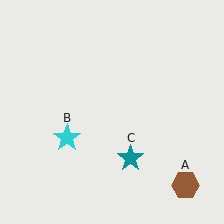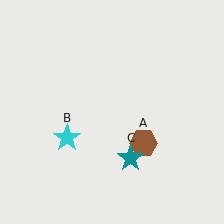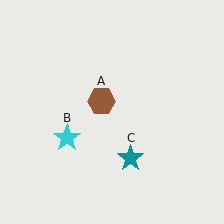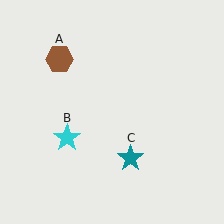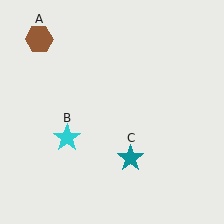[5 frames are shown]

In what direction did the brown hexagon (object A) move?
The brown hexagon (object A) moved up and to the left.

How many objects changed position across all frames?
1 object changed position: brown hexagon (object A).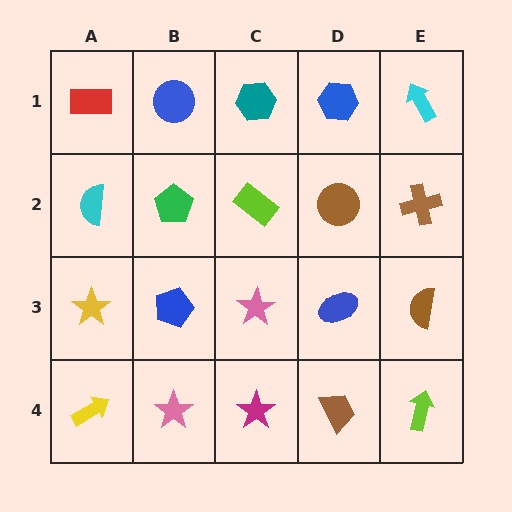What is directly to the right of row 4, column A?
A pink star.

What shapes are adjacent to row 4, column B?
A blue pentagon (row 3, column B), a yellow arrow (row 4, column A), a magenta star (row 4, column C).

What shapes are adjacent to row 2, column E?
A cyan arrow (row 1, column E), a brown semicircle (row 3, column E), a brown circle (row 2, column D).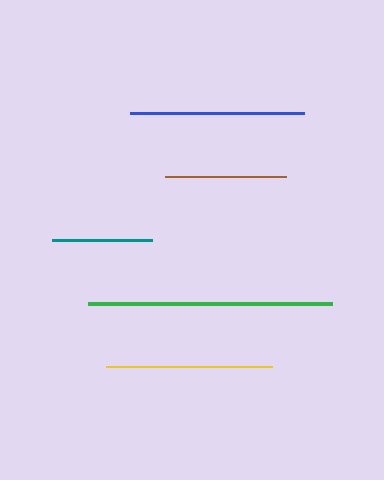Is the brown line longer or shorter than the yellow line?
The yellow line is longer than the brown line.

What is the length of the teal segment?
The teal segment is approximately 100 pixels long.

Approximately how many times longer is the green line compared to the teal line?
The green line is approximately 2.4 times the length of the teal line.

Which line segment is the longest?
The green line is the longest at approximately 244 pixels.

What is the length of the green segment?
The green segment is approximately 244 pixels long.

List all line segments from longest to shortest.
From longest to shortest: green, blue, yellow, brown, teal.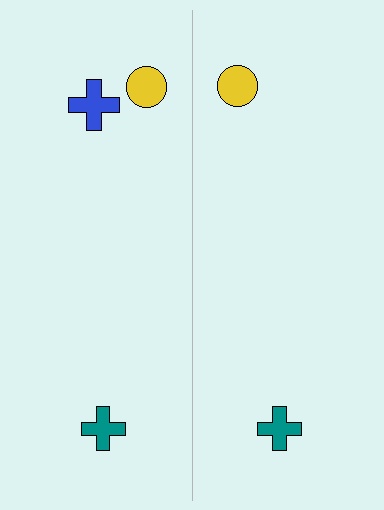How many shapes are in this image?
There are 5 shapes in this image.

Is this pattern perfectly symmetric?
No, the pattern is not perfectly symmetric. A blue cross is missing from the right side.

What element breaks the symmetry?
A blue cross is missing from the right side.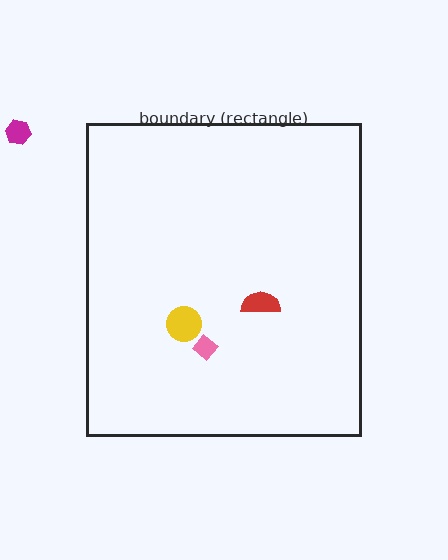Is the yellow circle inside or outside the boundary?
Inside.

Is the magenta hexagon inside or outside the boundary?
Outside.